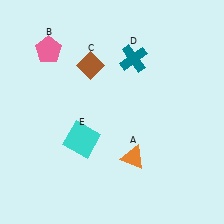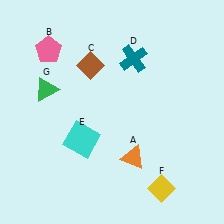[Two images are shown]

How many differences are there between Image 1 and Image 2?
There are 2 differences between the two images.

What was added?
A yellow diamond (F), a green triangle (G) were added in Image 2.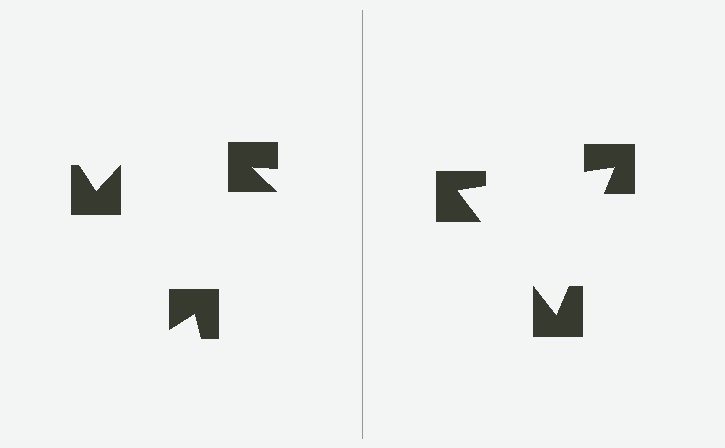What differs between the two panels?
The notched squares are positioned identically on both sides; only the wedge orientations differ. On the right they align to a triangle; on the left they are misaligned.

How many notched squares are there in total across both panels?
6 — 3 on each side.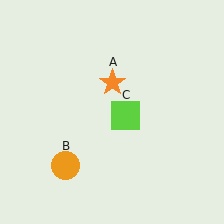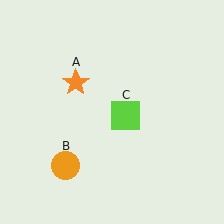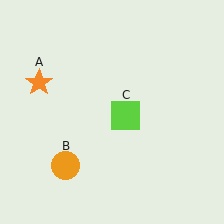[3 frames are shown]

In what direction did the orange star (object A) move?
The orange star (object A) moved left.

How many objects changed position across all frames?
1 object changed position: orange star (object A).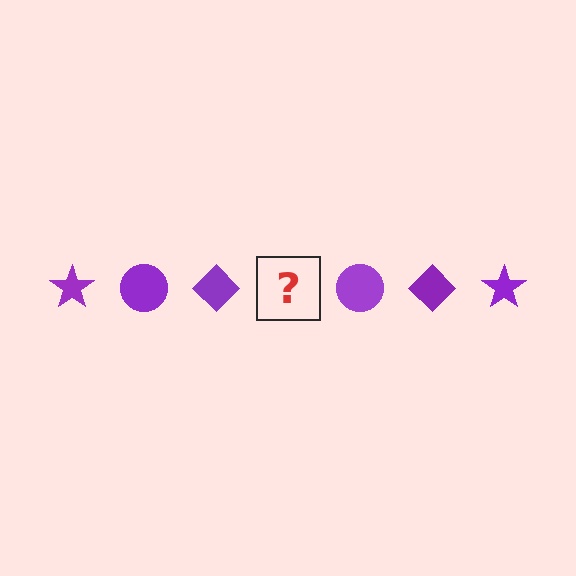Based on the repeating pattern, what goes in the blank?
The blank should be a purple star.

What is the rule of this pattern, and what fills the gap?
The rule is that the pattern cycles through star, circle, diamond shapes in purple. The gap should be filled with a purple star.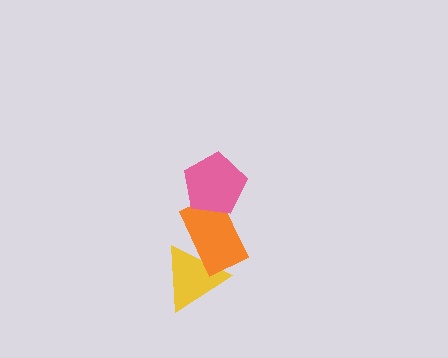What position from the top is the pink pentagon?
The pink pentagon is 1st from the top.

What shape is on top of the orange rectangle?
The pink pentagon is on top of the orange rectangle.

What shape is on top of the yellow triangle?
The orange rectangle is on top of the yellow triangle.